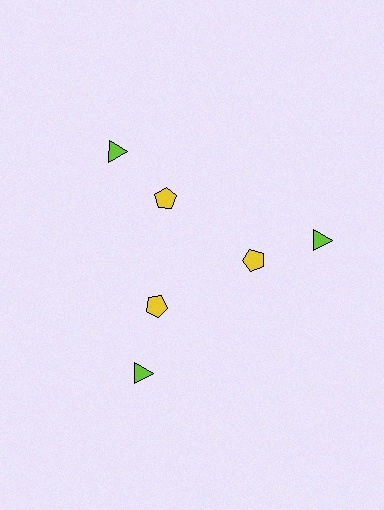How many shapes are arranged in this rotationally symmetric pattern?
There are 6 shapes, arranged in 3 groups of 2.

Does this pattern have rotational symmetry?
Yes, this pattern has 3-fold rotational symmetry. It looks the same after rotating 120 degrees around the center.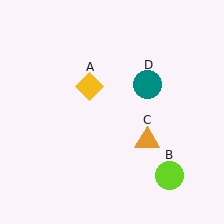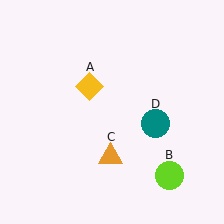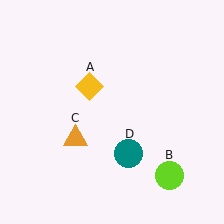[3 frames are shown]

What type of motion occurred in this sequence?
The orange triangle (object C), teal circle (object D) rotated clockwise around the center of the scene.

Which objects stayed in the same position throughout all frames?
Yellow diamond (object A) and lime circle (object B) remained stationary.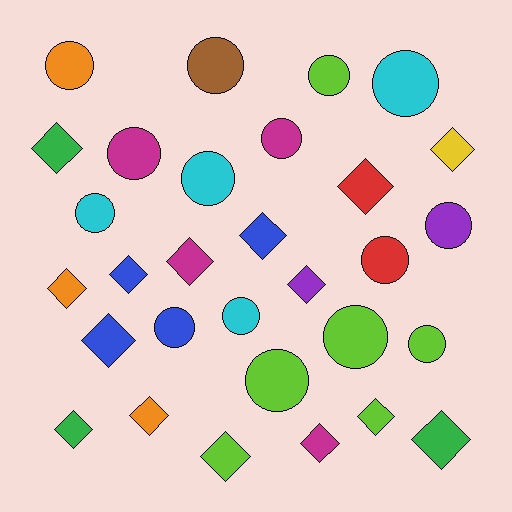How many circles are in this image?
There are 15 circles.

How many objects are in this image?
There are 30 objects.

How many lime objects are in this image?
There are 6 lime objects.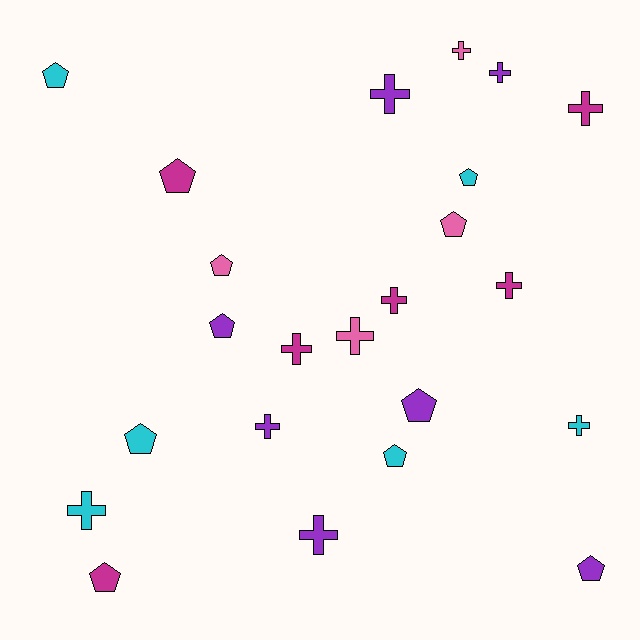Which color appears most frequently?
Purple, with 7 objects.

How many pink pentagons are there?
There are 2 pink pentagons.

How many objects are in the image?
There are 23 objects.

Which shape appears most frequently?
Cross, with 12 objects.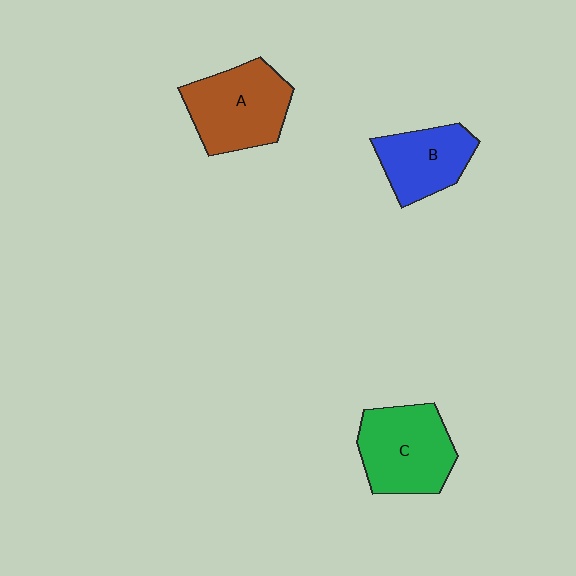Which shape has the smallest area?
Shape B (blue).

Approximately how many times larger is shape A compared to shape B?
Approximately 1.3 times.